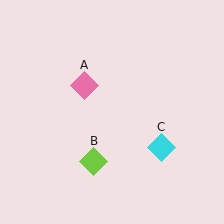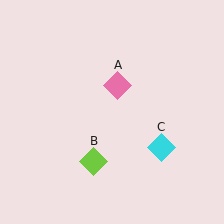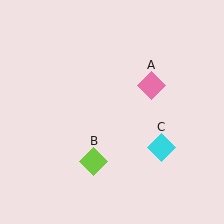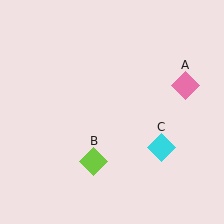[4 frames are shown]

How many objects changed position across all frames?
1 object changed position: pink diamond (object A).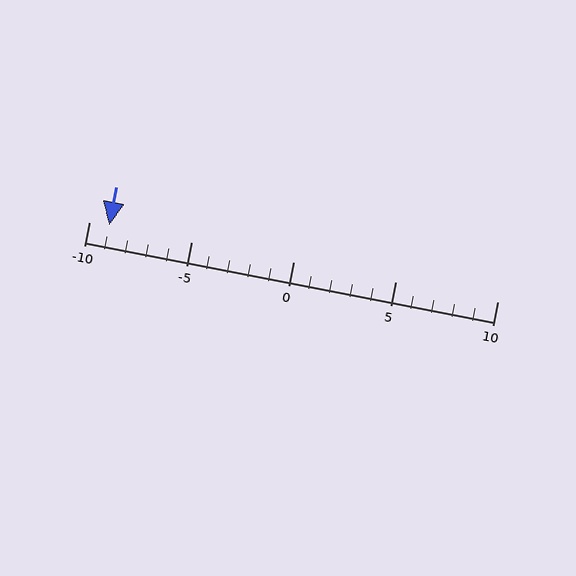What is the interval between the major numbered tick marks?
The major tick marks are spaced 5 units apart.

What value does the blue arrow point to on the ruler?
The blue arrow points to approximately -9.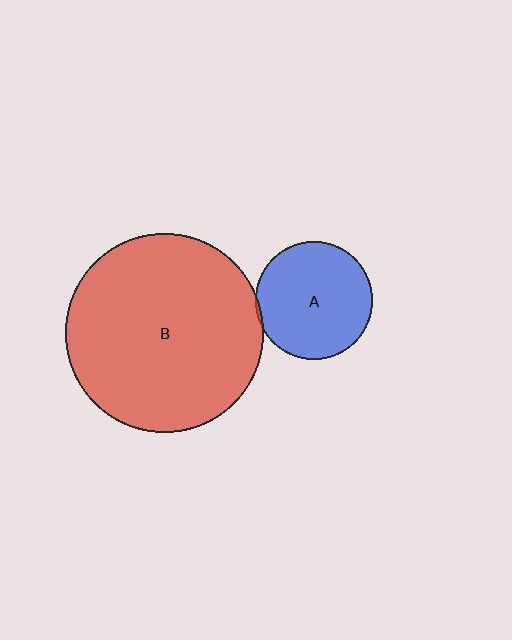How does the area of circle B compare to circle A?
Approximately 2.8 times.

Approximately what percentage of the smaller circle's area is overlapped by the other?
Approximately 5%.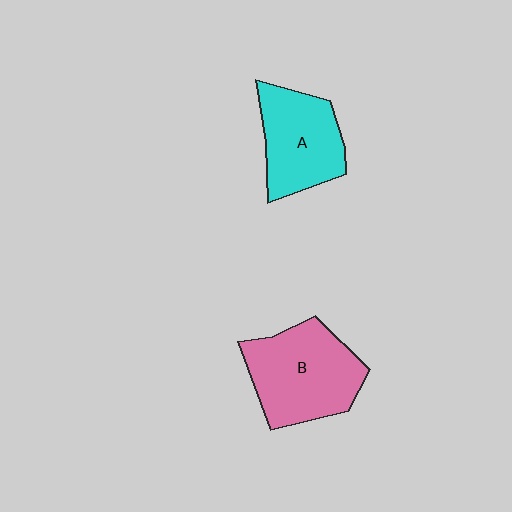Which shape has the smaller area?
Shape A (cyan).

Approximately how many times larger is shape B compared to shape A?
Approximately 1.2 times.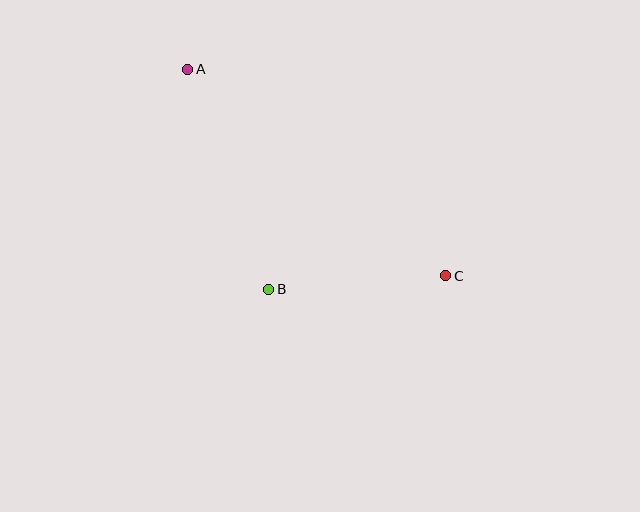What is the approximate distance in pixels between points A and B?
The distance between A and B is approximately 234 pixels.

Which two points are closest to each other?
Points B and C are closest to each other.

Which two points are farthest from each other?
Points A and C are farthest from each other.